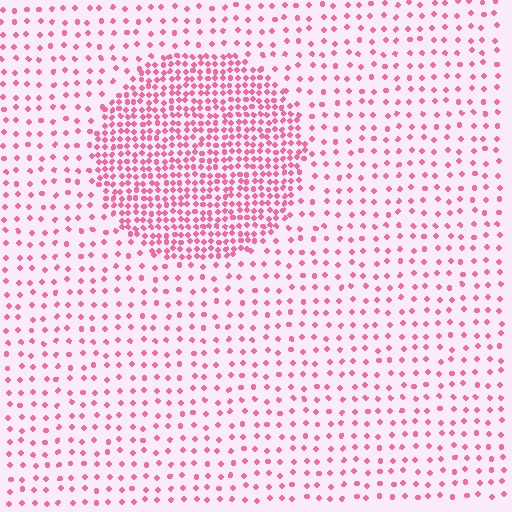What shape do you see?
I see a circle.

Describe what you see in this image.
The image contains small pink elements arranged at two different densities. A circle-shaped region is visible where the elements are more densely packed than the surrounding area.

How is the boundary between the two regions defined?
The boundary is defined by a change in element density (approximately 2.8x ratio). All elements are the same color, size, and shape.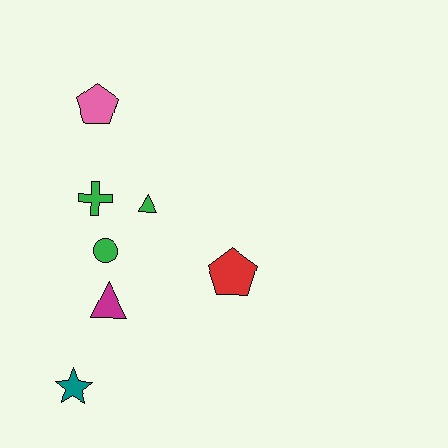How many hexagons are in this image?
There are no hexagons.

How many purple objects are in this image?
There are no purple objects.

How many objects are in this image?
There are 7 objects.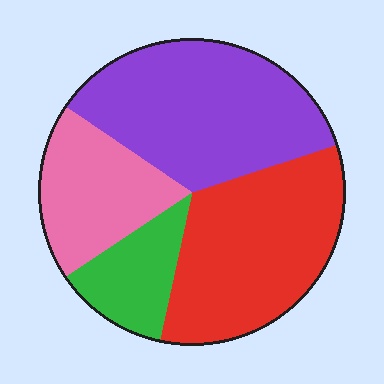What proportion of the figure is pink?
Pink takes up about one fifth (1/5) of the figure.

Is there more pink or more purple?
Purple.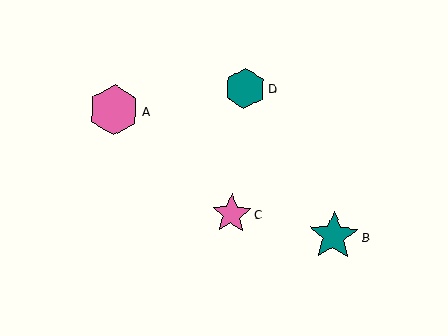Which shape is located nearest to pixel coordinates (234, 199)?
The pink star (labeled C) at (232, 214) is nearest to that location.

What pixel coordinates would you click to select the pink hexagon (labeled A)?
Click at (114, 110) to select the pink hexagon A.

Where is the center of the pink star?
The center of the pink star is at (232, 214).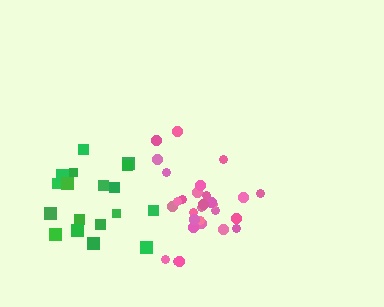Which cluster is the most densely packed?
Pink.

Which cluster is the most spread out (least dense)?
Green.